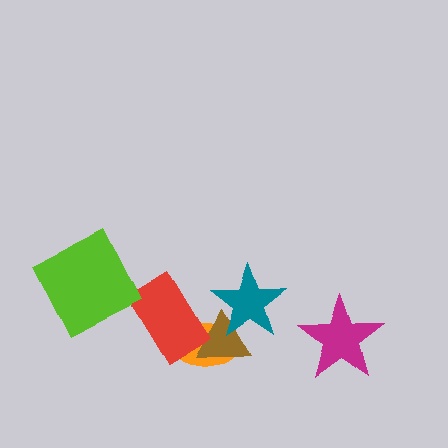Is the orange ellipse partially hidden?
Yes, it is partially covered by another shape.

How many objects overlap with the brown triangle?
3 objects overlap with the brown triangle.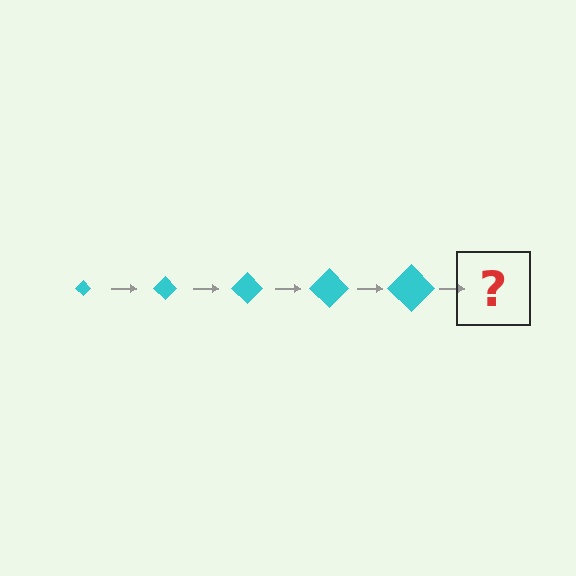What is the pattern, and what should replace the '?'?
The pattern is that the diamond gets progressively larger each step. The '?' should be a cyan diamond, larger than the previous one.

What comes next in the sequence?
The next element should be a cyan diamond, larger than the previous one.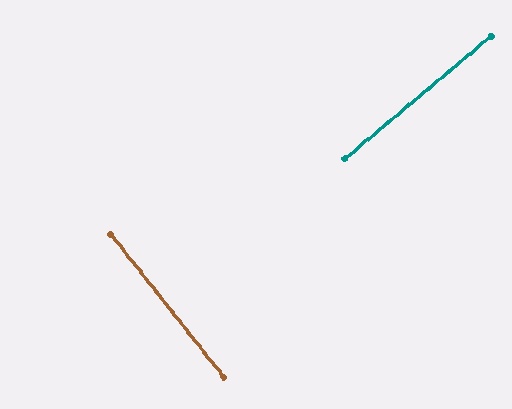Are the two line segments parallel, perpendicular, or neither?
Perpendicular — they meet at approximately 88°.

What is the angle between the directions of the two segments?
Approximately 88 degrees.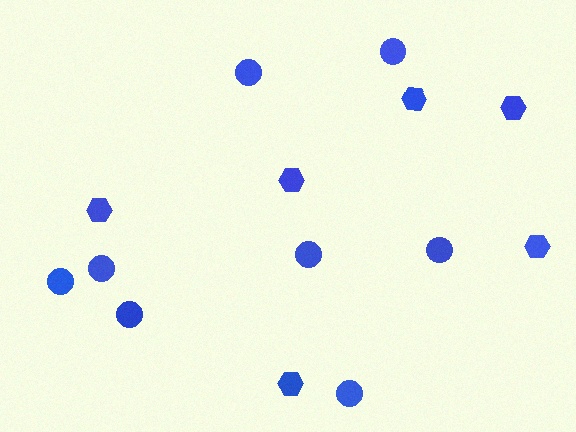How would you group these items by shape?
There are 2 groups: one group of circles (8) and one group of hexagons (6).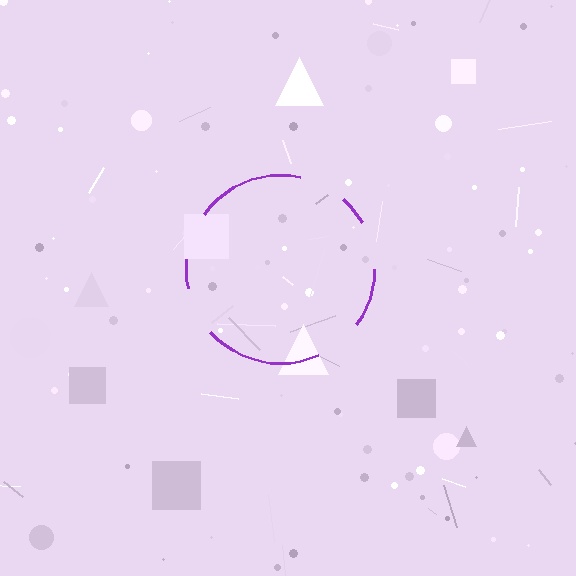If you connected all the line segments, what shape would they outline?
They would outline a circle.